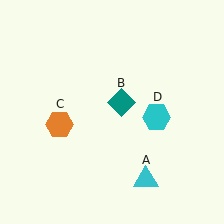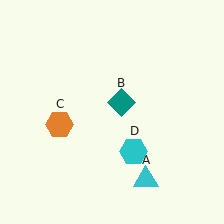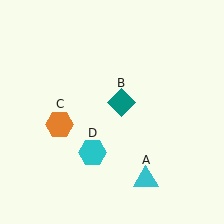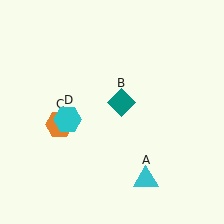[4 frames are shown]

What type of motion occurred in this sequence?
The cyan hexagon (object D) rotated clockwise around the center of the scene.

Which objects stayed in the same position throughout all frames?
Cyan triangle (object A) and teal diamond (object B) and orange hexagon (object C) remained stationary.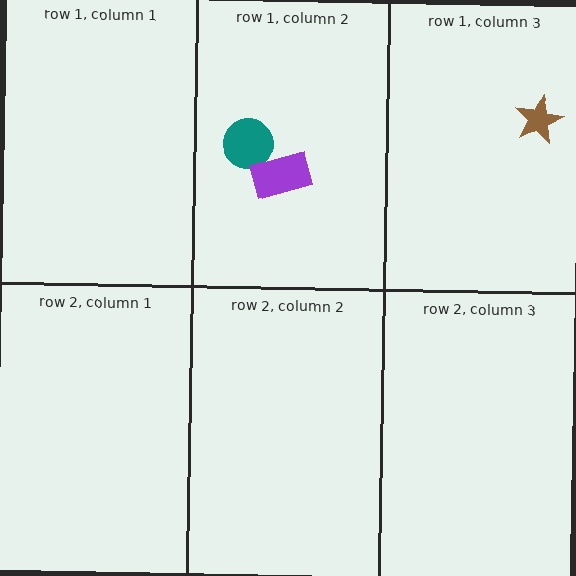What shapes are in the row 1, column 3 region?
The brown star.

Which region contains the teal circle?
The row 1, column 2 region.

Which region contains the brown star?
The row 1, column 3 region.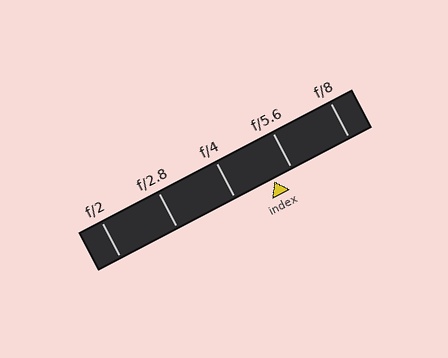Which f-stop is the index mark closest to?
The index mark is closest to f/5.6.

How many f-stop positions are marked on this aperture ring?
There are 5 f-stop positions marked.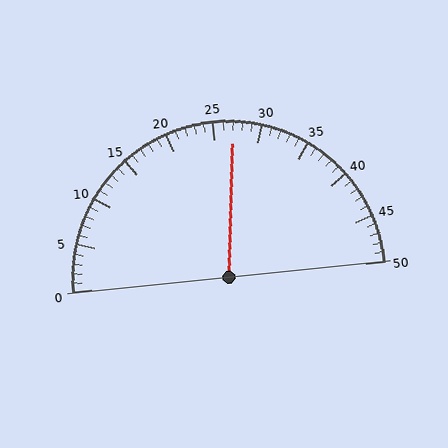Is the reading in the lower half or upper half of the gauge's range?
The reading is in the upper half of the range (0 to 50).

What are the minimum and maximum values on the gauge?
The gauge ranges from 0 to 50.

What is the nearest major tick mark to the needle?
The nearest major tick mark is 25.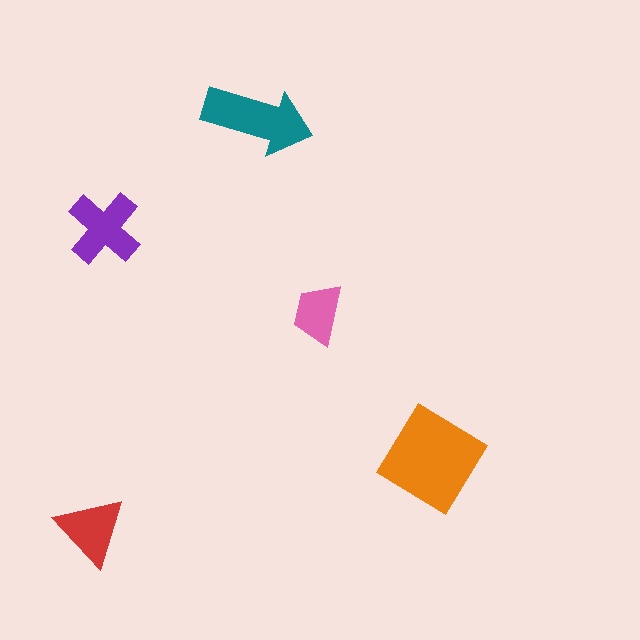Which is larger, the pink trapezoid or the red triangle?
The red triangle.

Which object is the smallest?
The pink trapezoid.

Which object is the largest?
The orange diamond.